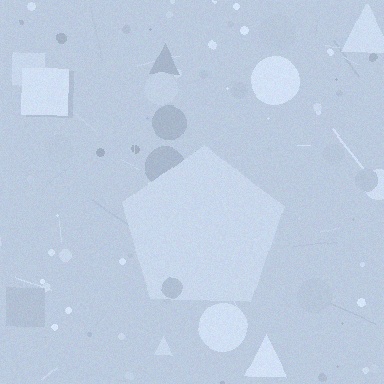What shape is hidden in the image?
A pentagon is hidden in the image.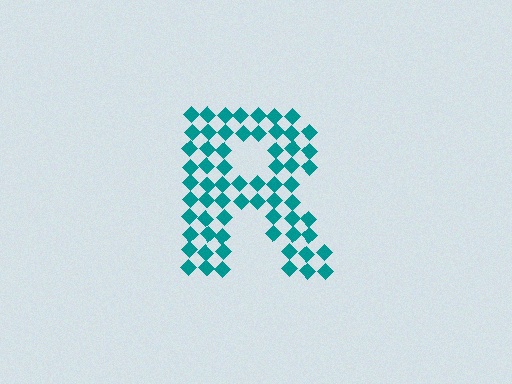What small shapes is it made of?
It is made of small diamonds.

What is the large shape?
The large shape is the letter R.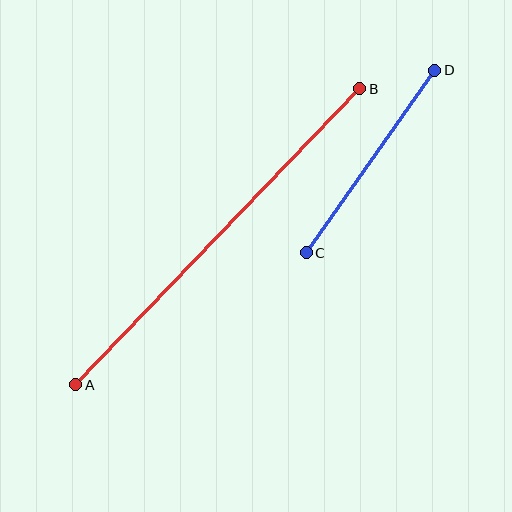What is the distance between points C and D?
The distance is approximately 223 pixels.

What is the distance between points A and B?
The distance is approximately 410 pixels.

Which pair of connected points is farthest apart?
Points A and B are farthest apart.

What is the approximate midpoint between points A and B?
The midpoint is at approximately (218, 237) pixels.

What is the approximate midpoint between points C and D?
The midpoint is at approximately (370, 161) pixels.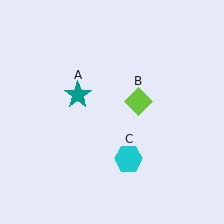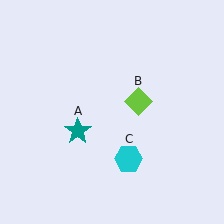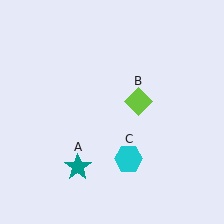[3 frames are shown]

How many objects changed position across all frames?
1 object changed position: teal star (object A).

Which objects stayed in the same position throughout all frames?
Lime diamond (object B) and cyan hexagon (object C) remained stationary.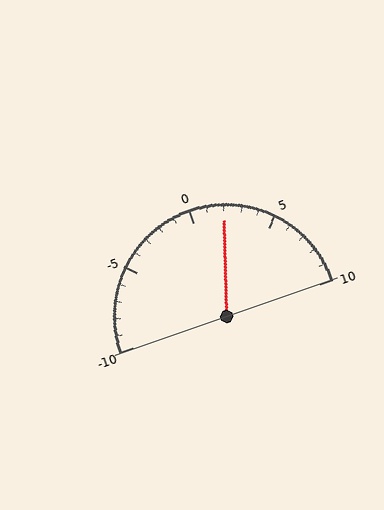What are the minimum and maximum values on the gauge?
The gauge ranges from -10 to 10.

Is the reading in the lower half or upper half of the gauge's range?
The reading is in the upper half of the range (-10 to 10).